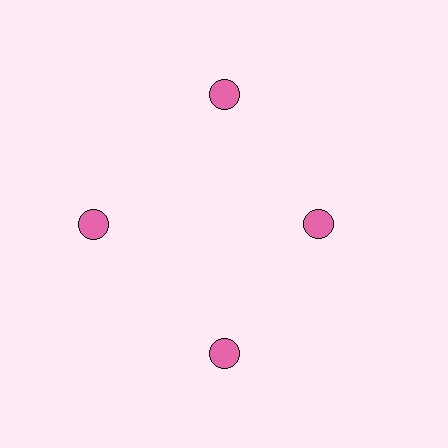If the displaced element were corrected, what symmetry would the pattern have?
It would have 4-fold rotational symmetry — the pattern would map onto itself every 90 degrees.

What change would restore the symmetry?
The symmetry would be restored by moving it outward, back onto the ring so that all 4 circles sit at equal angles and equal distance from the center.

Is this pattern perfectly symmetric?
No. The 4 pink circles are arranged in a ring, but one element near the 3 o'clock position is pulled inward toward the center, breaking the 4-fold rotational symmetry.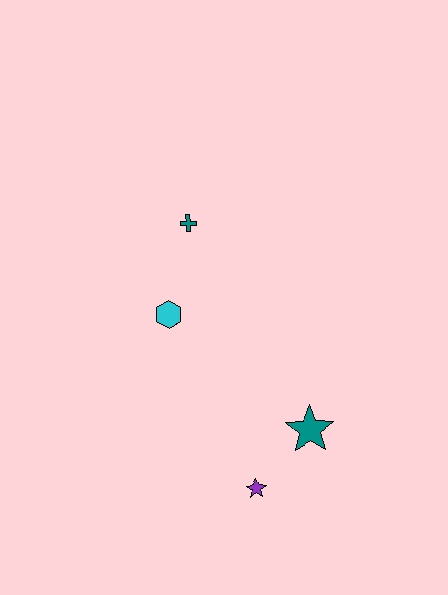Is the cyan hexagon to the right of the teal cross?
No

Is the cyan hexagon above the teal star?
Yes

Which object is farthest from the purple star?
The teal cross is farthest from the purple star.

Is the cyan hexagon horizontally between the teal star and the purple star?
No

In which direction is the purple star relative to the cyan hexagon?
The purple star is below the cyan hexagon.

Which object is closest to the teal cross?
The cyan hexagon is closest to the teal cross.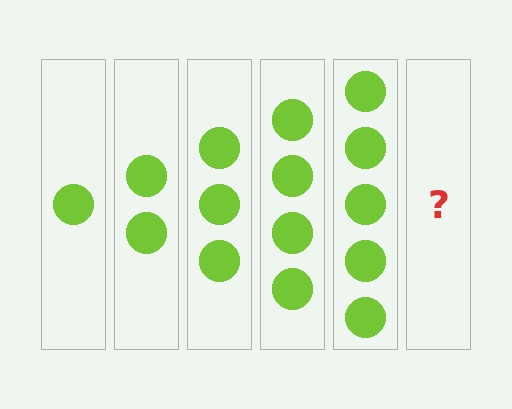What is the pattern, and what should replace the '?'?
The pattern is that each step adds one more circle. The '?' should be 6 circles.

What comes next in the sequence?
The next element should be 6 circles.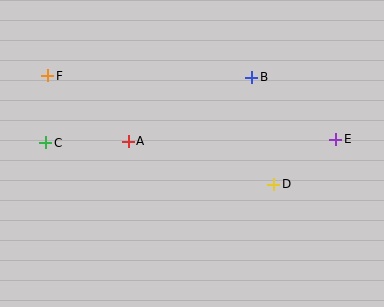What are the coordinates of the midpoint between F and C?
The midpoint between F and C is at (47, 109).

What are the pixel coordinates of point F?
Point F is at (48, 76).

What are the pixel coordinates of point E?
Point E is at (336, 139).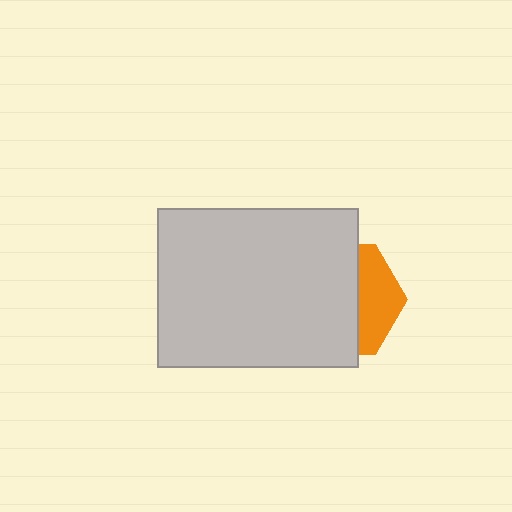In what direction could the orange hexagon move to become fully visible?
The orange hexagon could move right. That would shift it out from behind the light gray rectangle entirely.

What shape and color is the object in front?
The object in front is a light gray rectangle.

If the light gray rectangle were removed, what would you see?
You would see the complete orange hexagon.